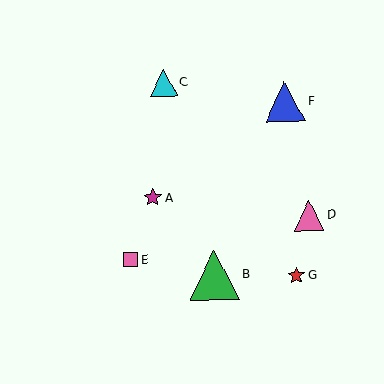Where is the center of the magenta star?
The center of the magenta star is at (153, 198).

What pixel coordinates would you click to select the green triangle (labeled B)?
Click at (214, 275) to select the green triangle B.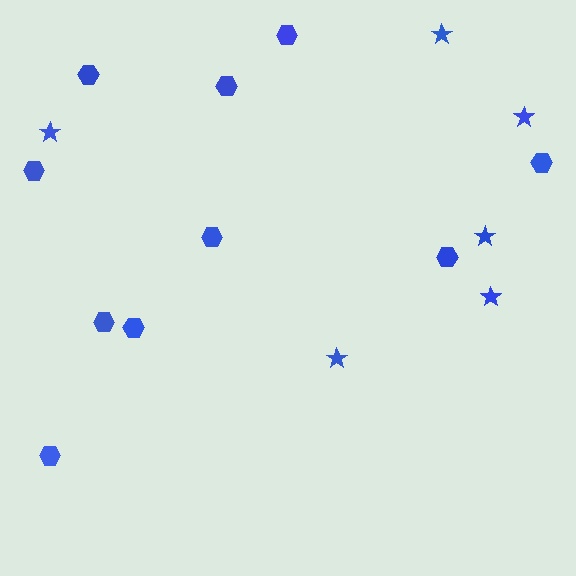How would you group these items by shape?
There are 2 groups: one group of hexagons (10) and one group of stars (6).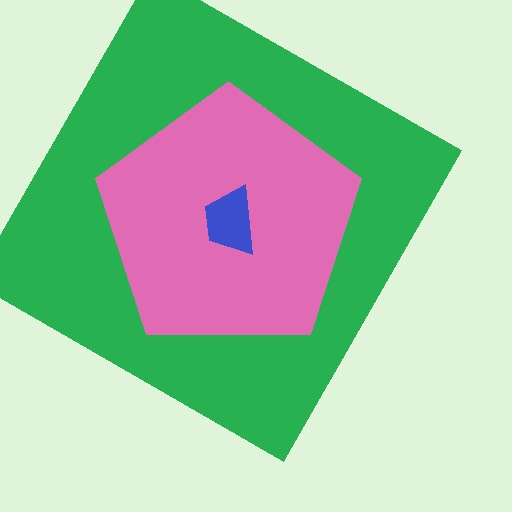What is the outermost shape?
The green square.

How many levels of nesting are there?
3.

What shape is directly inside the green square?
The pink pentagon.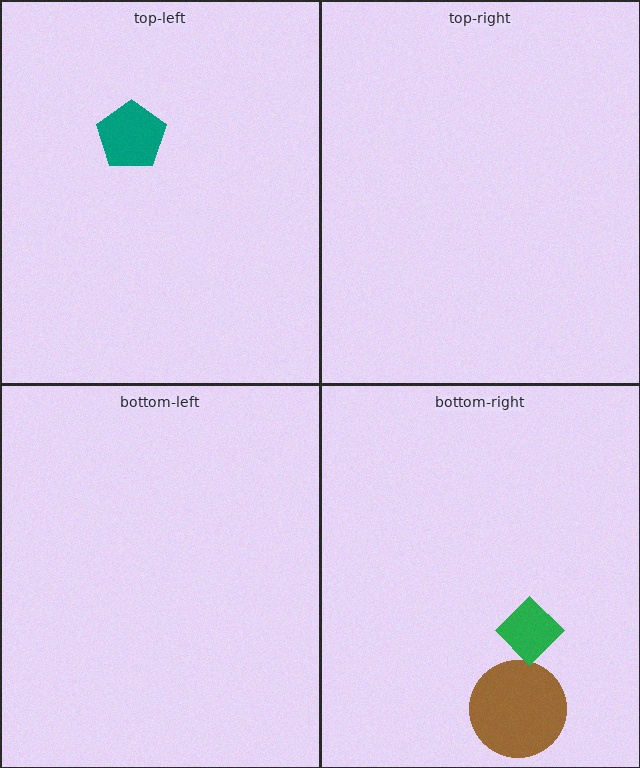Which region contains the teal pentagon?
The top-left region.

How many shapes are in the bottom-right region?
2.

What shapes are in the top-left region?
The teal pentagon.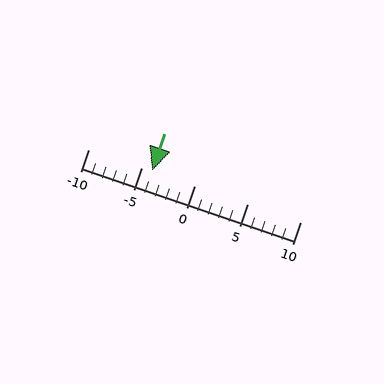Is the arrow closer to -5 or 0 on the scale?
The arrow is closer to -5.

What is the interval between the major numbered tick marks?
The major tick marks are spaced 5 units apart.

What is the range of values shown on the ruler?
The ruler shows values from -10 to 10.